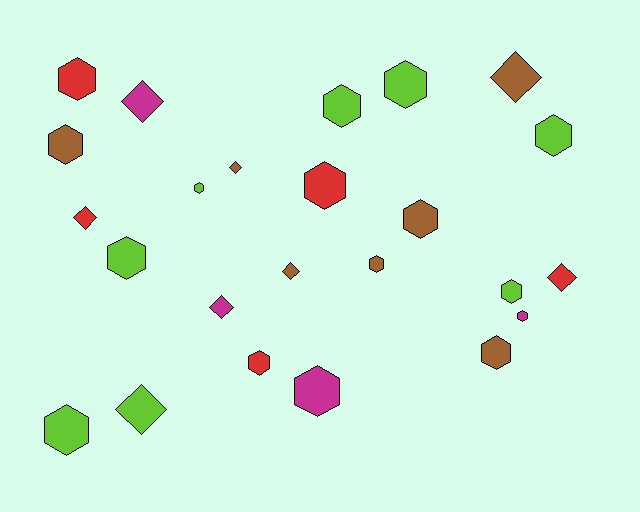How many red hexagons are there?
There are 3 red hexagons.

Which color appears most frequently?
Lime, with 8 objects.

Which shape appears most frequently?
Hexagon, with 16 objects.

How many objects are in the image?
There are 24 objects.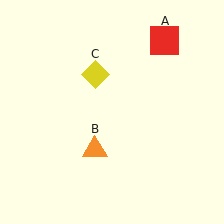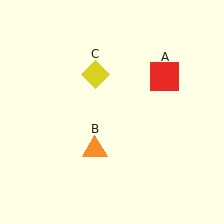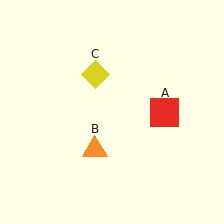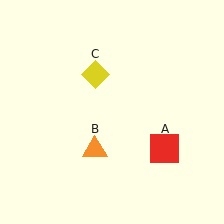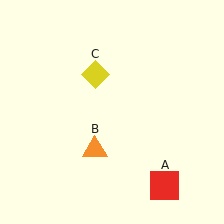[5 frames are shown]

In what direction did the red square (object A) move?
The red square (object A) moved down.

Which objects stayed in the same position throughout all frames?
Orange triangle (object B) and yellow diamond (object C) remained stationary.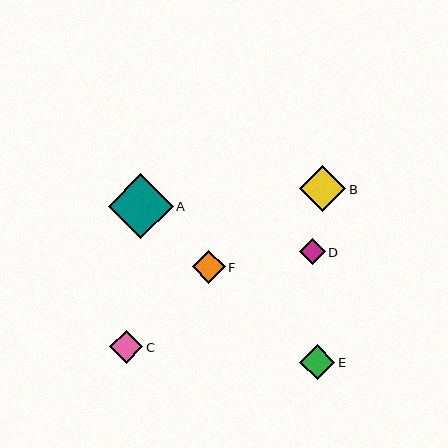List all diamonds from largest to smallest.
From largest to smallest: A, B, E, F, C, D.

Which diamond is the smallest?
Diamond D is the smallest with a size of approximately 26 pixels.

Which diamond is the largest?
Diamond A is the largest with a size of approximately 65 pixels.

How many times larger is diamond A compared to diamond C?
Diamond A is approximately 2.0 times the size of diamond C.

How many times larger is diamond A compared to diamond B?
Diamond A is approximately 1.4 times the size of diamond B.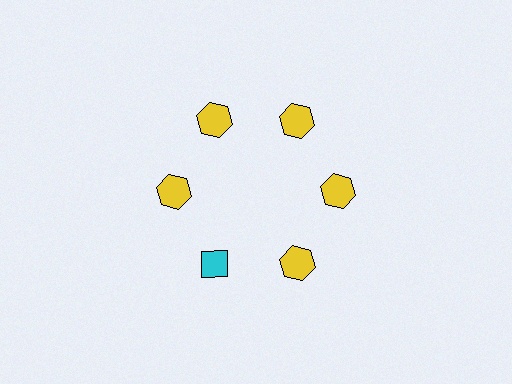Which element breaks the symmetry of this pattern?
The cyan diamond at roughly the 7 o'clock position breaks the symmetry. All other shapes are yellow hexagons.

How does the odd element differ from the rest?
It differs in both color (cyan instead of yellow) and shape (diamond instead of hexagon).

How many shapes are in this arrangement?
There are 6 shapes arranged in a ring pattern.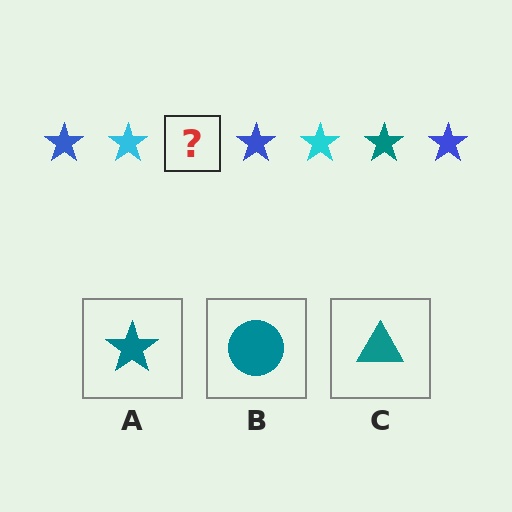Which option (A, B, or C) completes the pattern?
A.